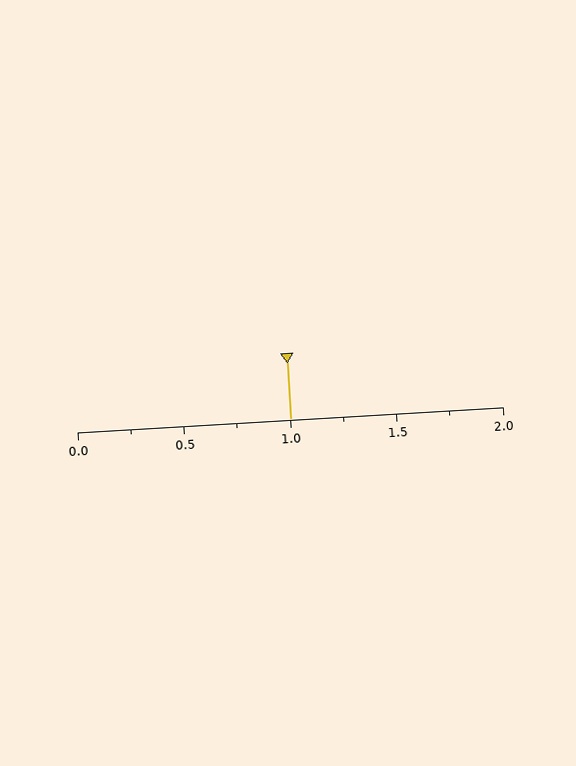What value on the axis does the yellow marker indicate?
The marker indicates approximately 1.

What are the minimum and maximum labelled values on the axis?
The axis runs from 0.0 to 2.0.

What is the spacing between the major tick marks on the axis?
The major ticks are spaced 0.5 apart.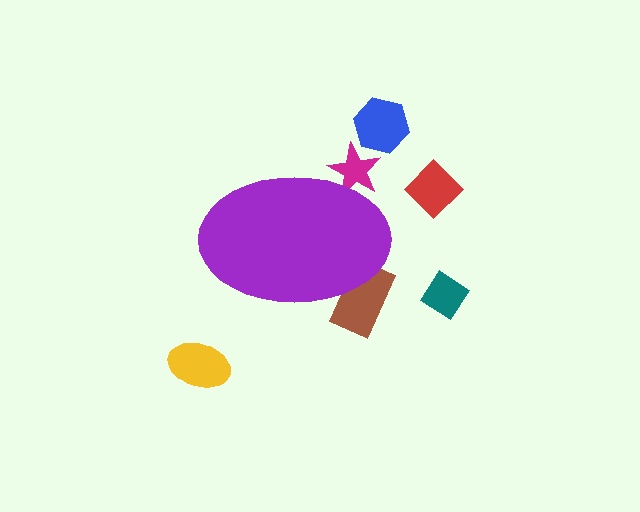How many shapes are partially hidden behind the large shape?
2 shapes are partially hidden.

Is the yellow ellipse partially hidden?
No, the yellow ellipse is fully visible.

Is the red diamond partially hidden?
No, the red diamond is fully visible.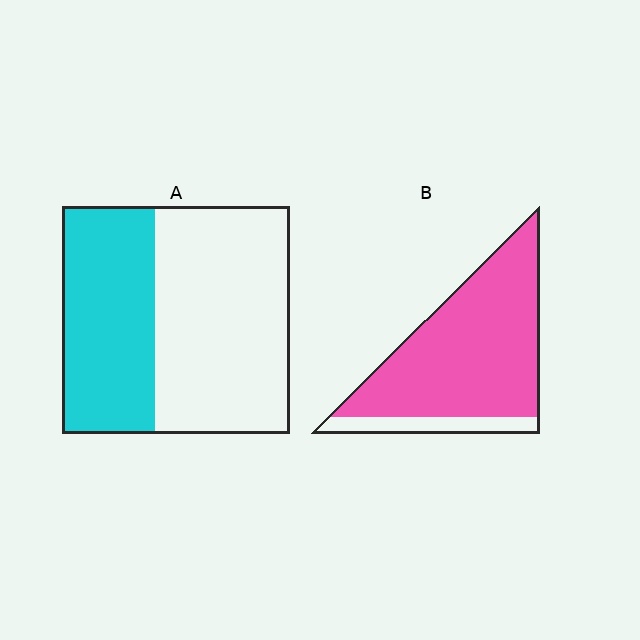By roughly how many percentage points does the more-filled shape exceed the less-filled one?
By roughly 45 percentage points (B over A).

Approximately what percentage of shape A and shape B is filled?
A is approximately 40% and B is approximately 85%.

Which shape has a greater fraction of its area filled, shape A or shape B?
Shape B.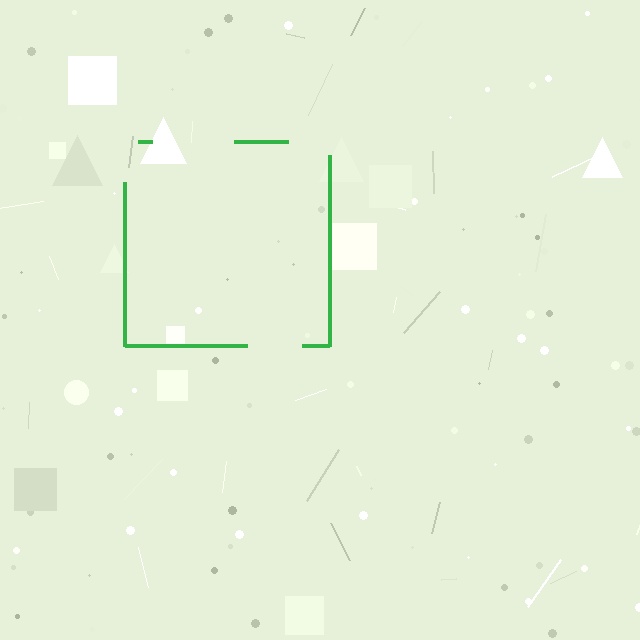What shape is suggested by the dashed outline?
The dashed outline suggests a square.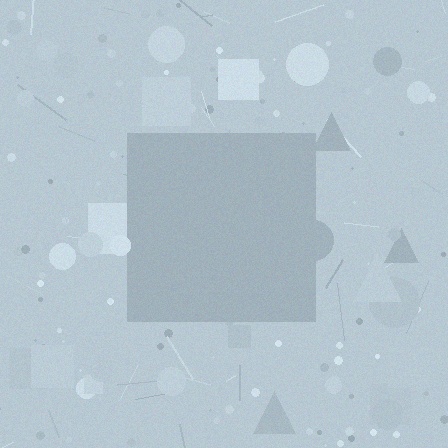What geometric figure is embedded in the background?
A square is embedded in the background.